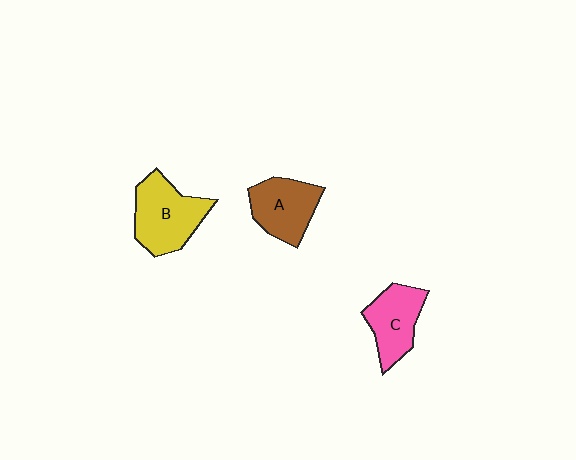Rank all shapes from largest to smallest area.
From largest to smallest: B (yellow), A (brown), C (pink).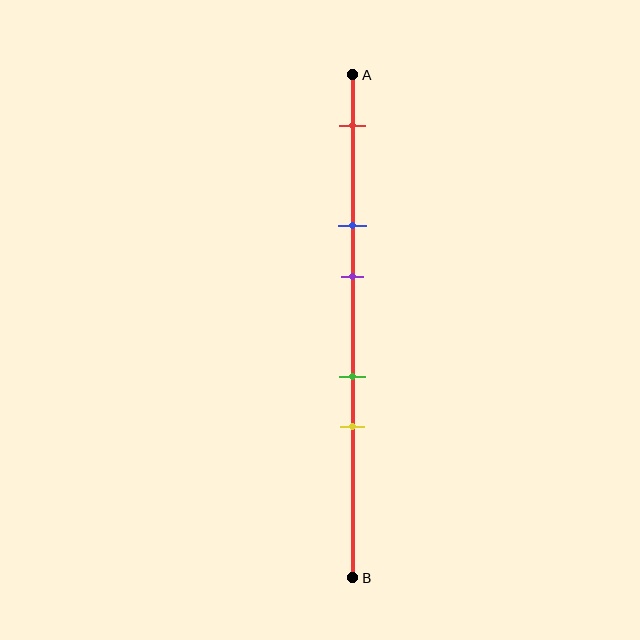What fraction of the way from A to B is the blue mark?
The blue mark is approximately 30% (0.3) of the way from A to B.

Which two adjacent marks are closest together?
The green and yellow marks are the closest adjacent pair.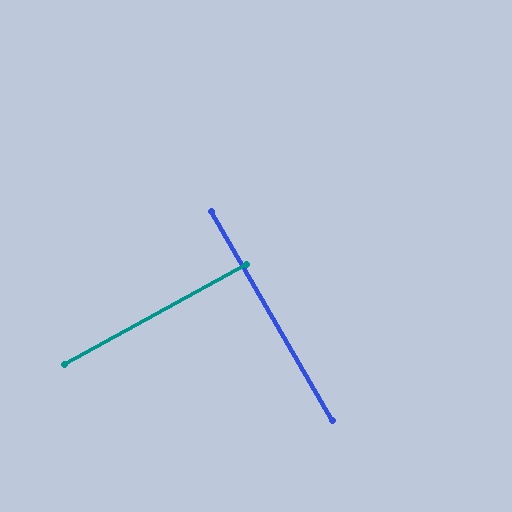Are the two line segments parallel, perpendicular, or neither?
Perpendicular — they meet at approximately 89°.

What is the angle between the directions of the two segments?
Approximately 89 degrees.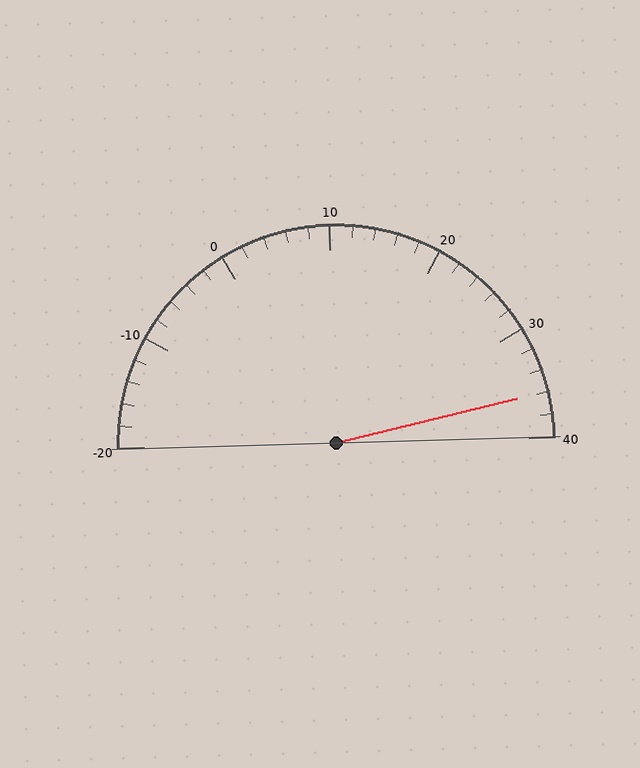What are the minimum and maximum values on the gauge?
The gauge ranges from -20 to 40.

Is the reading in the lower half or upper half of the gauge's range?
The reading is in the upper half of the range (-20 to 40).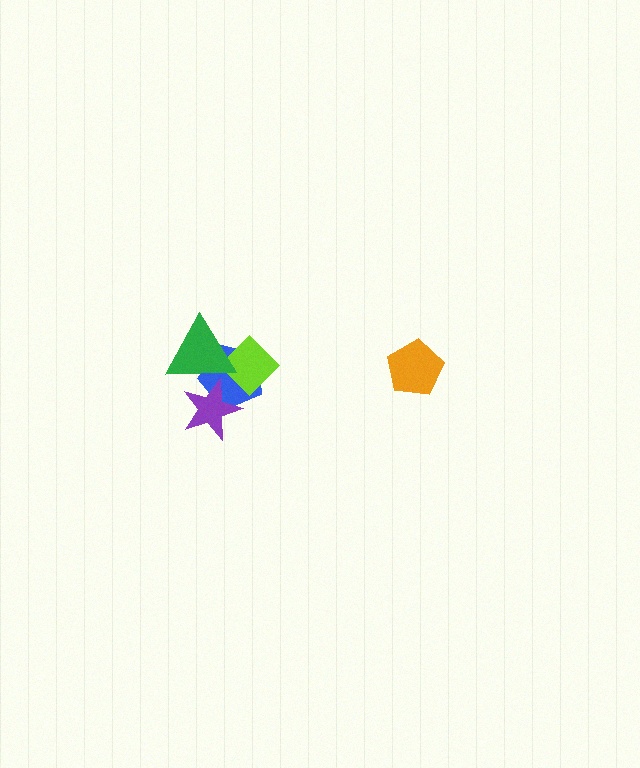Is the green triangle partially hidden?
No, no other shape covers it.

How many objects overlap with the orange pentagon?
0 objects overlap with the orange pentagon.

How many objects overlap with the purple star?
2 objects overlap with the purple star.